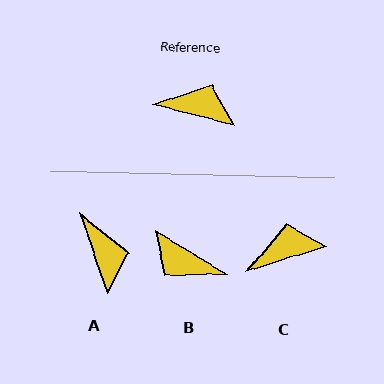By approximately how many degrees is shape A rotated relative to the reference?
Approximately 57 degrees clockwise.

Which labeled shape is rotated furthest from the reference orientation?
B, about 163 degrees away.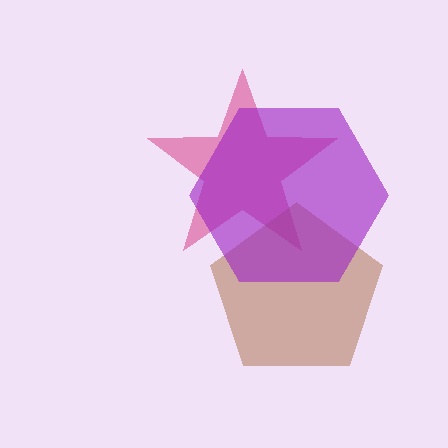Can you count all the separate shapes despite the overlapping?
Yes, there are 3 separate shapes.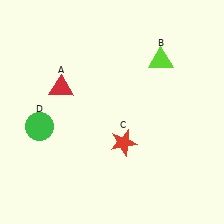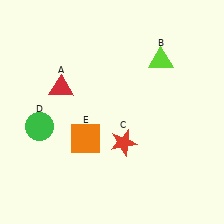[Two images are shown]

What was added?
An orange square (E) was added in Image 2.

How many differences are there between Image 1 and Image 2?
There is 1 difference between the two images.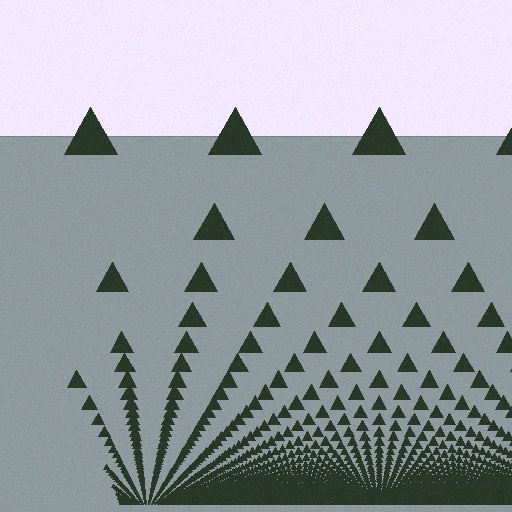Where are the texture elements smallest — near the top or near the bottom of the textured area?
Near the bottom.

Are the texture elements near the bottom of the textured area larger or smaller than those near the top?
Smaller. The gradient is inverted — elements near the bottom are smaller and denser.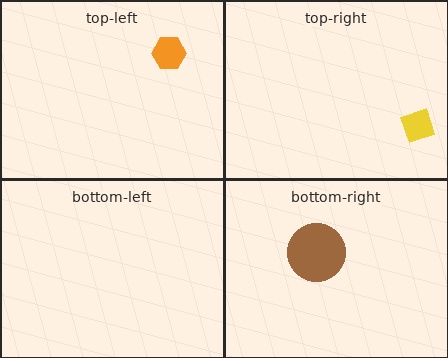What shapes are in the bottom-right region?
The brown circle.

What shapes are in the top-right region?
The yellow diamond.